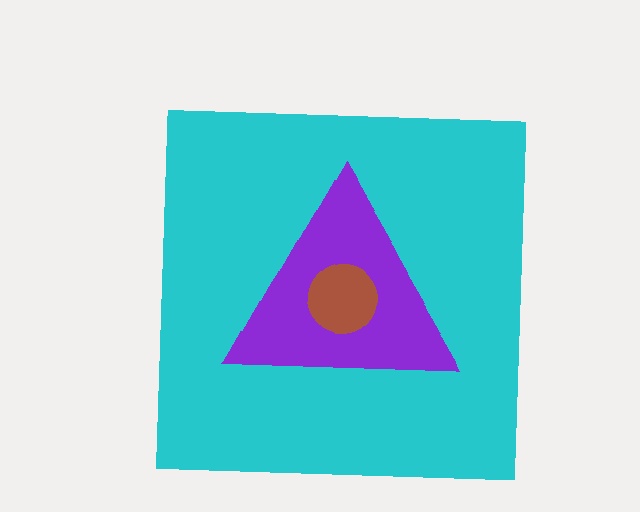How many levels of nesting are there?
3.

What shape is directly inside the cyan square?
The purple triangle.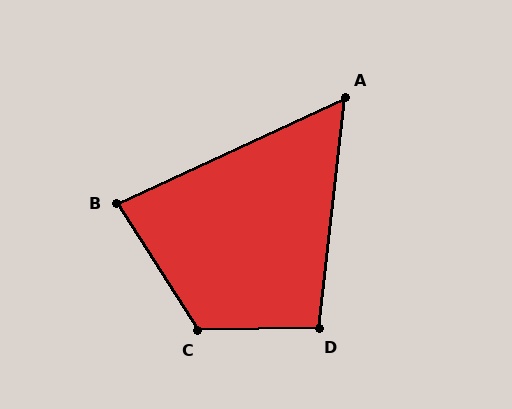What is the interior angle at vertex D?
Approximately 98 degrees (obtuse).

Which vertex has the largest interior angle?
C, at approximately 121 degrees.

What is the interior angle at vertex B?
Approximately 82 degrees (acute).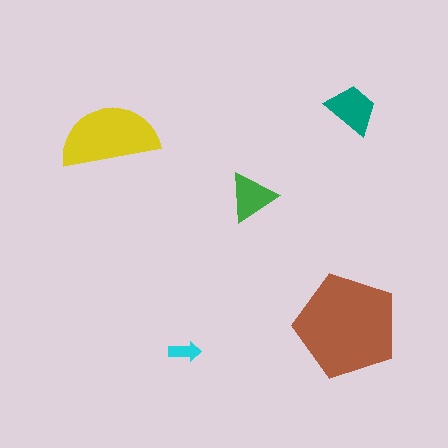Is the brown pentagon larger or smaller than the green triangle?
Larger.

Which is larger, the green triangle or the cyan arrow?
The green triangle.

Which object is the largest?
The brown pentagon.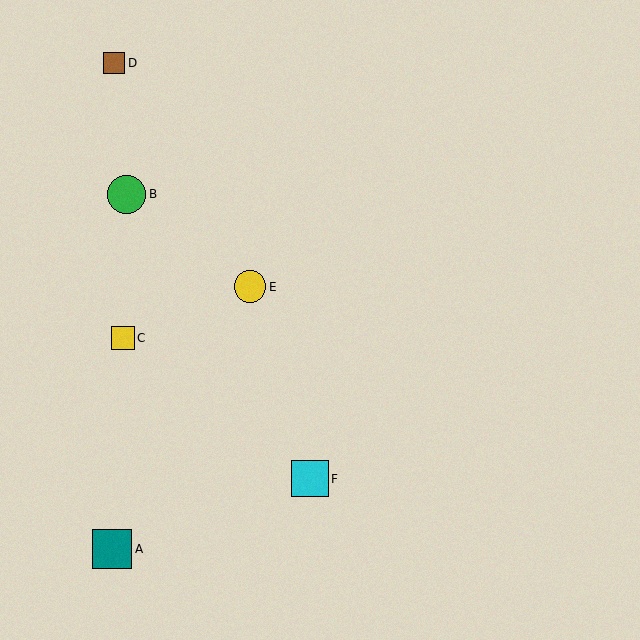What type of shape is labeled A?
Shape A is a teal square.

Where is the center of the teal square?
The center of the teal square is at (112, 549).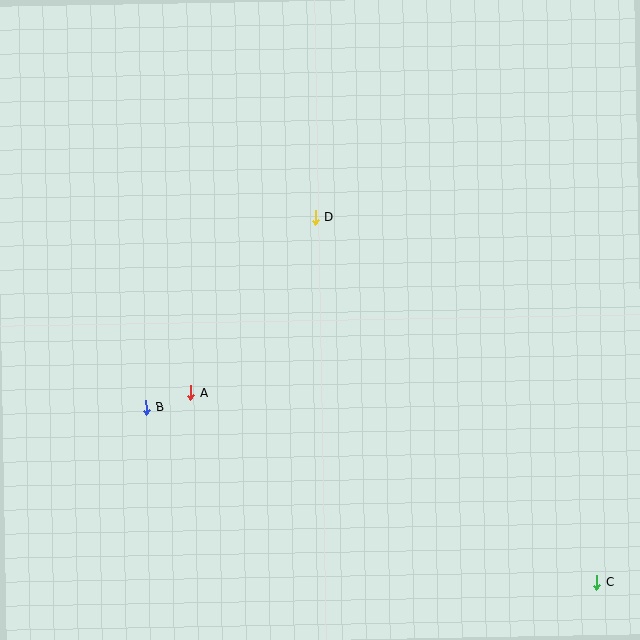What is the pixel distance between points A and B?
The distance between A and B is 47 pixels.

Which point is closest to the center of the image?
Point D at (316, 217) is closest to the center.